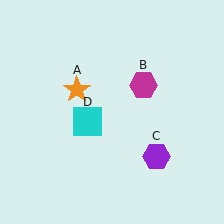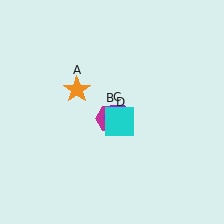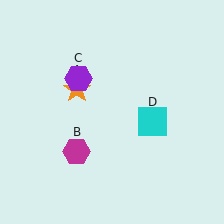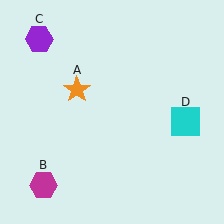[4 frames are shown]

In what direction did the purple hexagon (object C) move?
The purple hexagon (object C) moved up and to the left.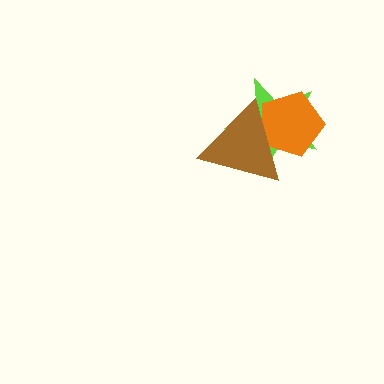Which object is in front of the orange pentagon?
The brown triangle is in front of the orange pentagon.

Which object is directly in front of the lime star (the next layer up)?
The orange pentagon is directly in front of the lime star.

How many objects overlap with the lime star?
2 objects overlap with the lime star.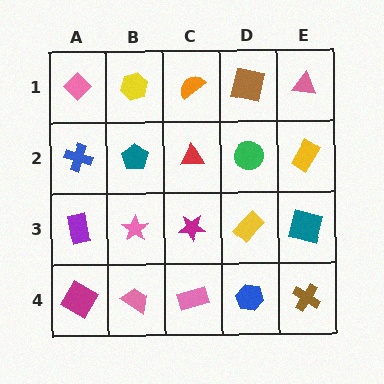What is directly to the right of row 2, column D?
A yellow rectangle.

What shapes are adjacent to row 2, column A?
A pink diamond (row 1, column A), a purple rectangle (row 3, column A), a teal pentagon (row 2, column B).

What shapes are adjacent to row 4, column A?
A purple rectangle (row 3, column A), a pink trapezoid (row 4, column B).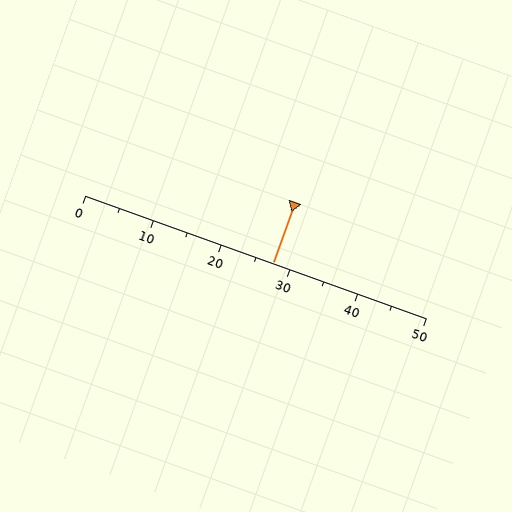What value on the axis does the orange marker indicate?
The marker indicates approximately 27.5.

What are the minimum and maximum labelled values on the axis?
The axis runs from 0 to 50.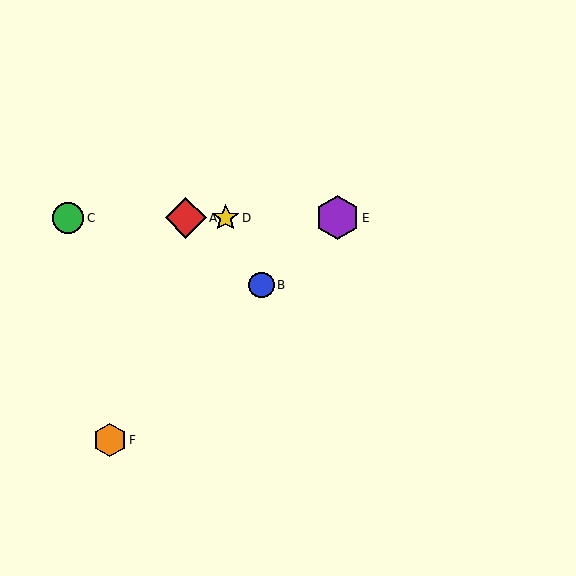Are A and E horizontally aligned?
Yes, both are at y≈218.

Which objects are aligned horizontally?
Objects A, C, D, E are aligned horizontally.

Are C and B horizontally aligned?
No, C is at y≈218 and B is at y≈285.